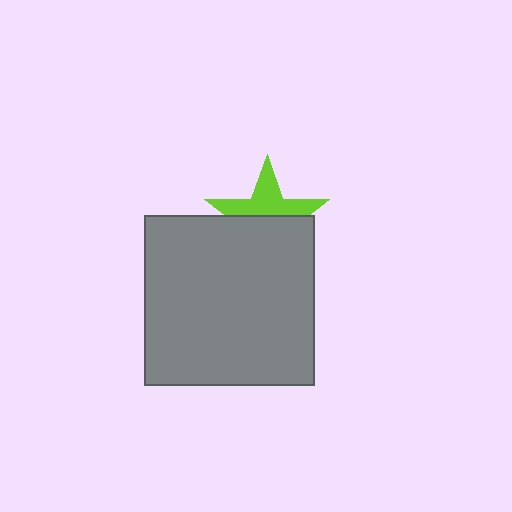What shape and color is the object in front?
The object in front is a gray square.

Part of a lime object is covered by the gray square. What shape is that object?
It is a star.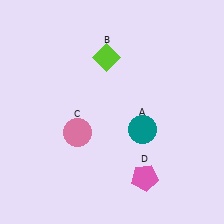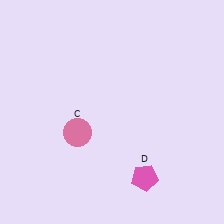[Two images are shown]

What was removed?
The lime diamond (B), the teal circle (A) were removed in Image 2.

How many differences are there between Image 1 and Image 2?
There are 2 differences between the two images.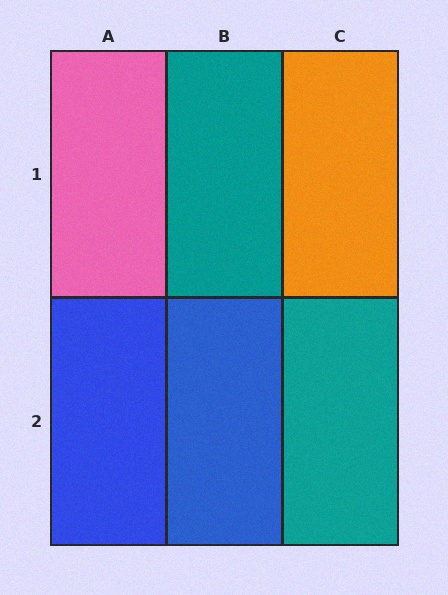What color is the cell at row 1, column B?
Teal.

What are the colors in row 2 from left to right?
Blue, blue, teal.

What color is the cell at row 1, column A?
Pink.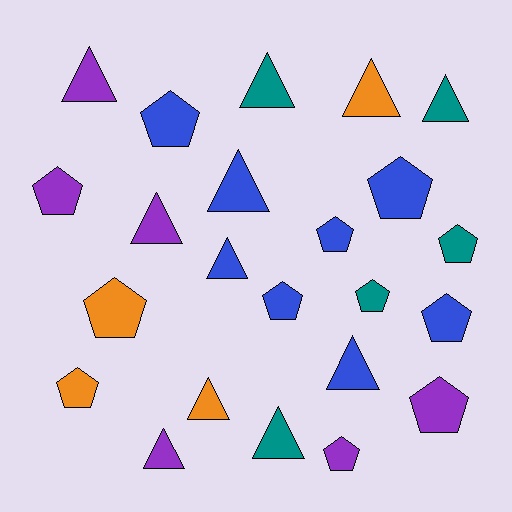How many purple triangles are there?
There are 3 purple triangles.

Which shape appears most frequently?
Pentagon, with 12 objects.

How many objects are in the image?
There are 23 objects.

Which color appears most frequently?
Blue, with 8 objects.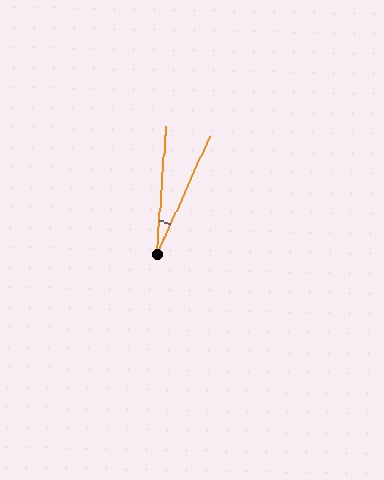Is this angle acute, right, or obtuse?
It is acute.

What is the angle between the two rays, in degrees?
Approximately 20 degrees.